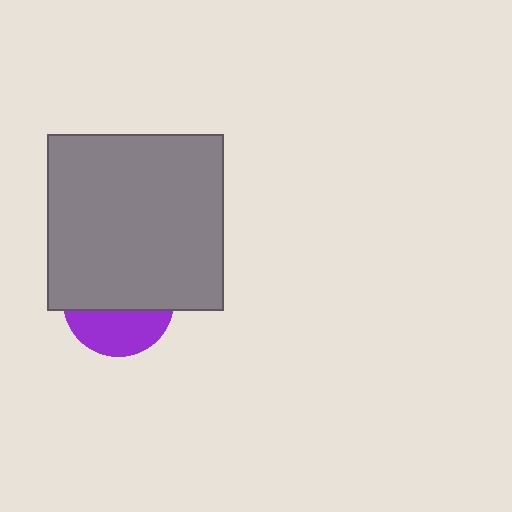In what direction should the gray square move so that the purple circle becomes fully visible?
The gray square should move up. That is the shortest direction to clear the overlap and leave the purple circle fully visible.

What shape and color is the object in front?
The object in front is a gray square.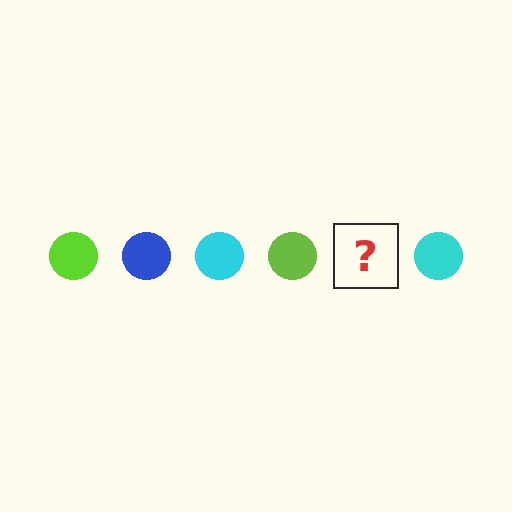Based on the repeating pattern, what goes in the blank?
The blank should be a blue circle.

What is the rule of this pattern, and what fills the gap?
The rule is that the pattern cycles through lime, blue, cyan circles. The gap should be filled with a blue circle.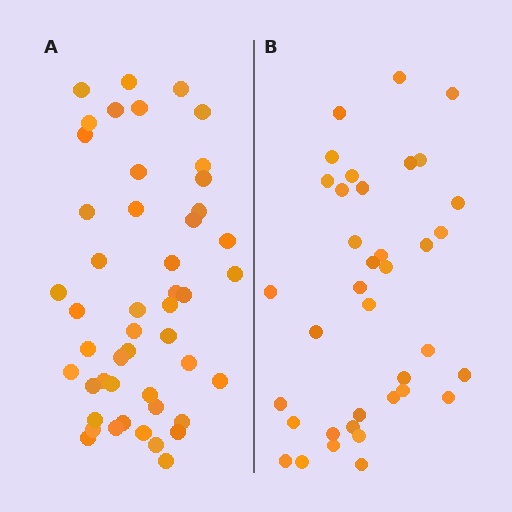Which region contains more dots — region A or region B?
Region A (the left region) has more dots.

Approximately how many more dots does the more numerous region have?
Region A has roughly 12 or so more dots than region B.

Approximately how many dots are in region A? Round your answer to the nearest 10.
About 50 dots. (The exact count is 48, which rounds to 50.)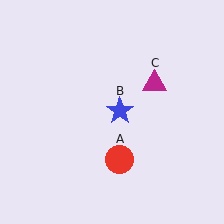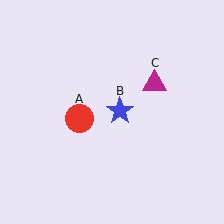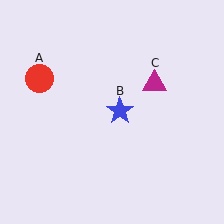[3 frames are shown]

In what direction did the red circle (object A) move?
The red circle (object A) moved up and to the left.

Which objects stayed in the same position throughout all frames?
Blue star (object B) and magenta triangle (object C) remained stationary.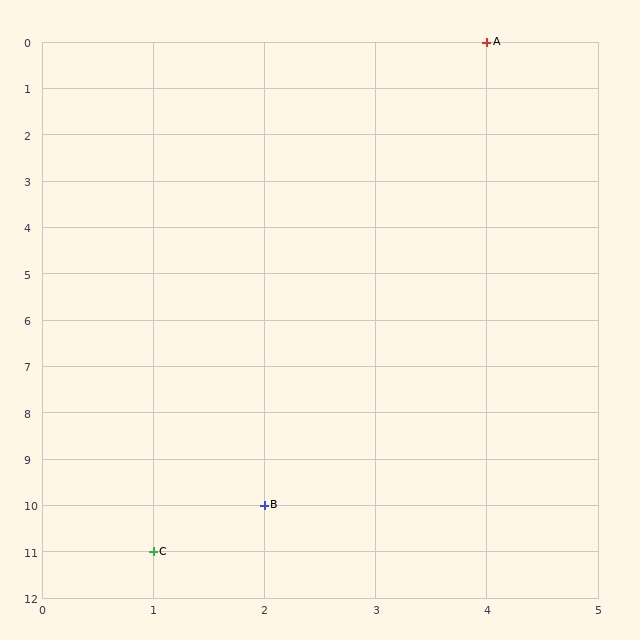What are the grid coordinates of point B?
Point B is at grid coordinates (2, 10).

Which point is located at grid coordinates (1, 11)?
Point C is at (1, 11).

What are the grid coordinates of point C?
Point C is at grid coordinates (1, 11).